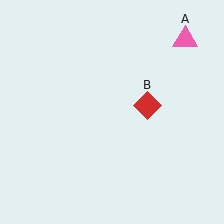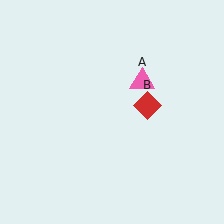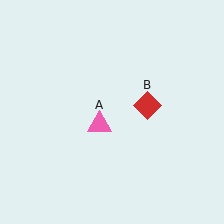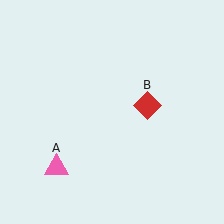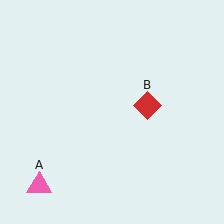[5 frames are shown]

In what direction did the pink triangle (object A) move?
The pink triangle (object A) moved down and to the left.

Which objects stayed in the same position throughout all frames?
Red diamond (object B) remained stationary.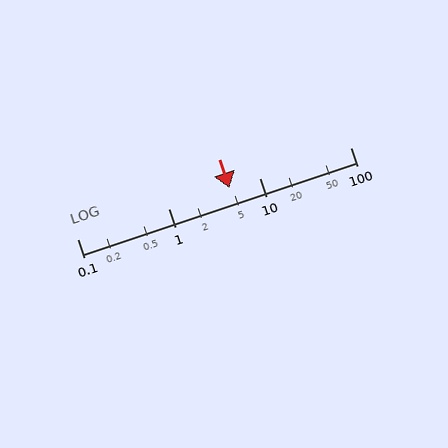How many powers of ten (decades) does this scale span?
The scale spans 3 decades, from 0.1 to 100.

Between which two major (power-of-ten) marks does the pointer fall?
The pointer is between 1 and 10.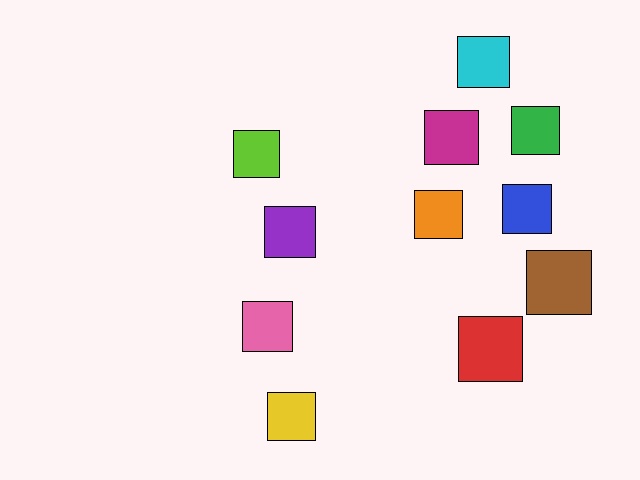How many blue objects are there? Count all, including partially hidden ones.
There is 1 blue object.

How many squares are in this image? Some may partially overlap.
There are 11 squares.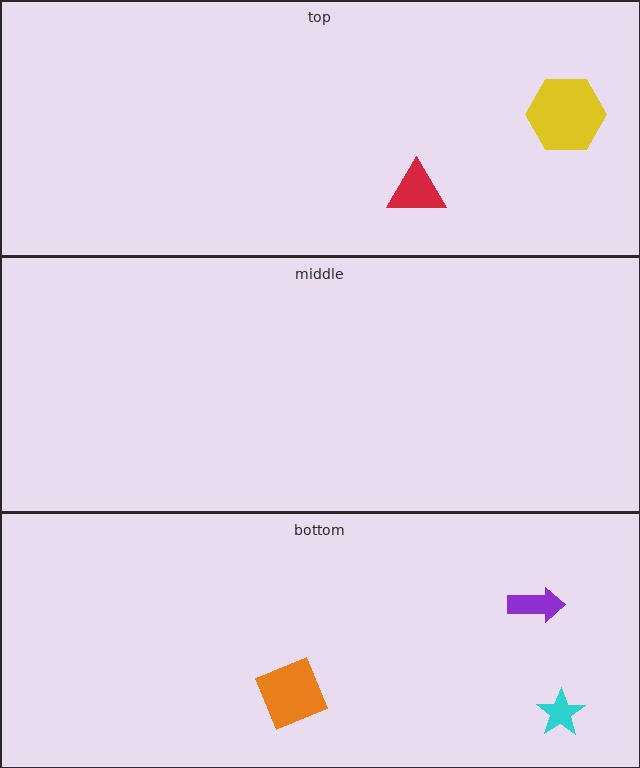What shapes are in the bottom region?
The cyan star, the purple arrow, the orange square.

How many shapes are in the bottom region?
3.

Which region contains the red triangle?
The top region.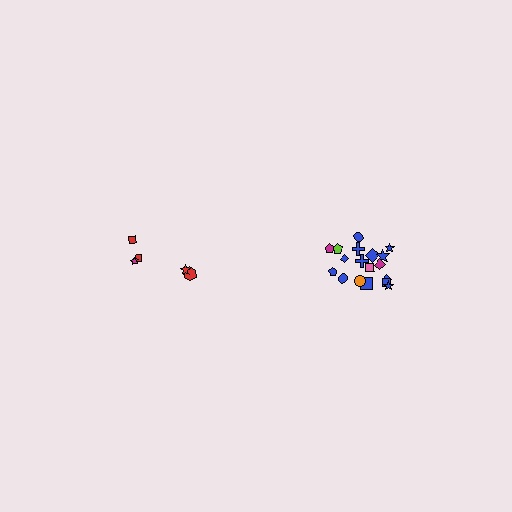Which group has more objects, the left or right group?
The right group.